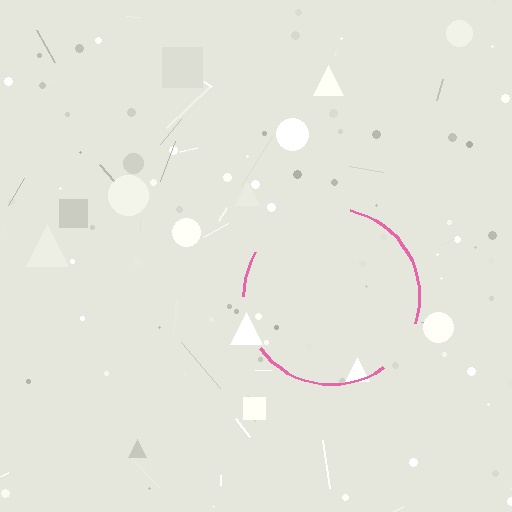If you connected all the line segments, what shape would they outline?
They would outline a circle.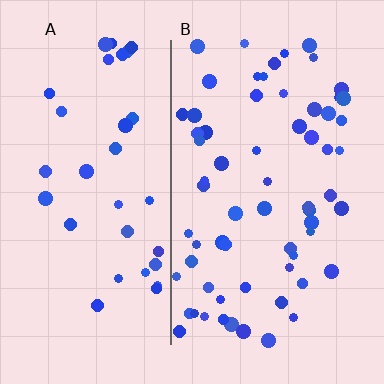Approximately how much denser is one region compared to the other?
Approximately 1.9× — region B over region A.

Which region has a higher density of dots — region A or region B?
B (the right).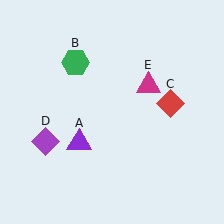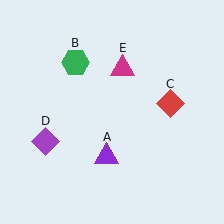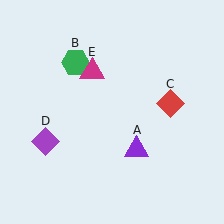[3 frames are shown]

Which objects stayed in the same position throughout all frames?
Green hexagon (object B) and red diamond (object C) and purple diamond (object D) remained stationary.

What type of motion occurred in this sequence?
The purple triangle (object A), magenta triangle (object E) rotated counterclockwise around the center of the scene.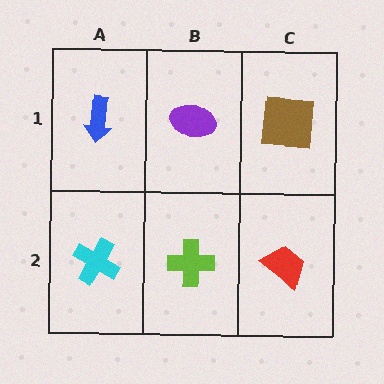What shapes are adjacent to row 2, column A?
A blue arrow (row 1, column A), a lime cross (row 2, column B).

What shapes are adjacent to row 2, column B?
A purple ellipse (row 1, column B), a cyan cross (row 2, column A), a red trapezoid (row 2, column C).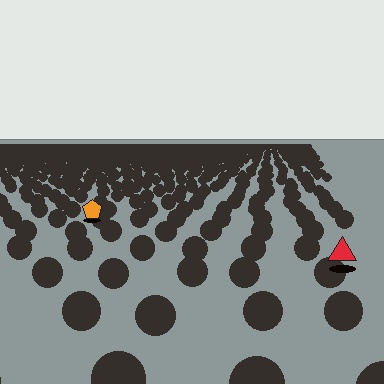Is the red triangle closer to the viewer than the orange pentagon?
Yes. The red triangle is closer — you can tell from the texture gradient: the ground texture is coarser near it.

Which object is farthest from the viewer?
The orange pentagon is farthest from the viewer. It appears smaller and the ground texture around it is denser.